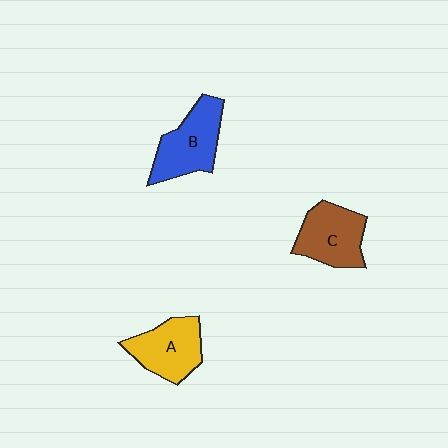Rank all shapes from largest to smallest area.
From largest to smallest: B (blue), C (brown), A (yellow).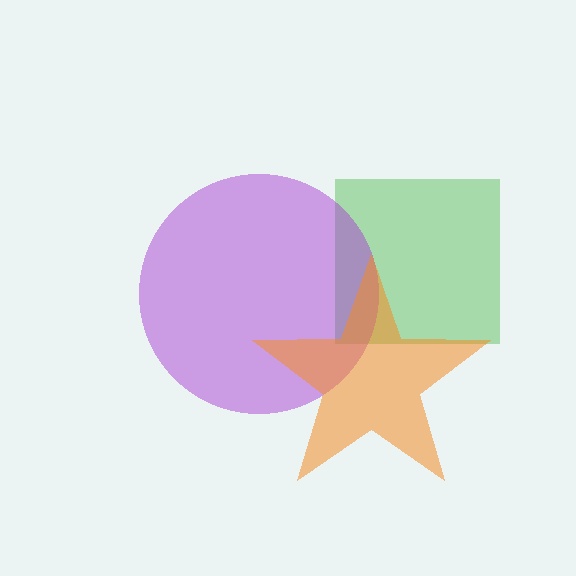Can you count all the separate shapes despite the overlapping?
Yes, there are 3 separate shapes.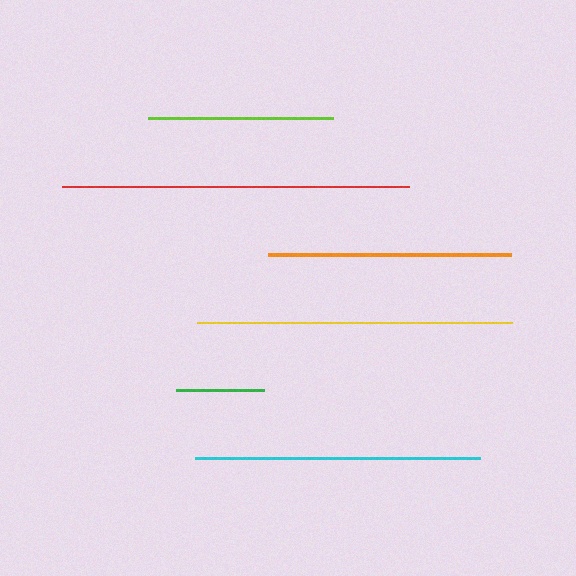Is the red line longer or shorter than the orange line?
The red line is longer than the orange line.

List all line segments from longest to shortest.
From longest to shortest: red, yellow, cyan, orange, lime, green.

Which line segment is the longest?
The red line is the longest at approximately 347 pixels.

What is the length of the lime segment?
The lime segment is approximately 185 pixels long.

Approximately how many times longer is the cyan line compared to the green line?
The cyan line is approximately 3.2 times the length of the green line.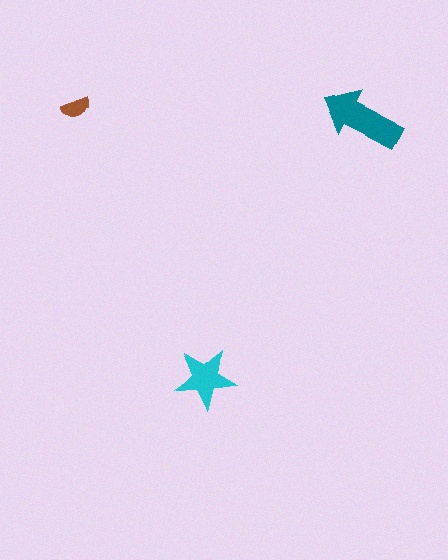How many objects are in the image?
There are 3 objects in the image.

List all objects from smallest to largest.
The brown semicircle, the cyan star, the teal arrow.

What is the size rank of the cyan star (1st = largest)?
2nd.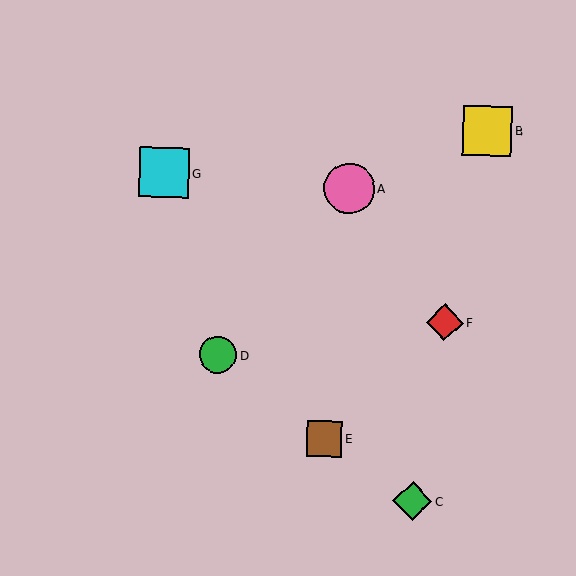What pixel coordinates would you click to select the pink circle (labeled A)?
Click at (349, 188) to select the pink circle A.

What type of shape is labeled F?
Shape F is a red diamond.